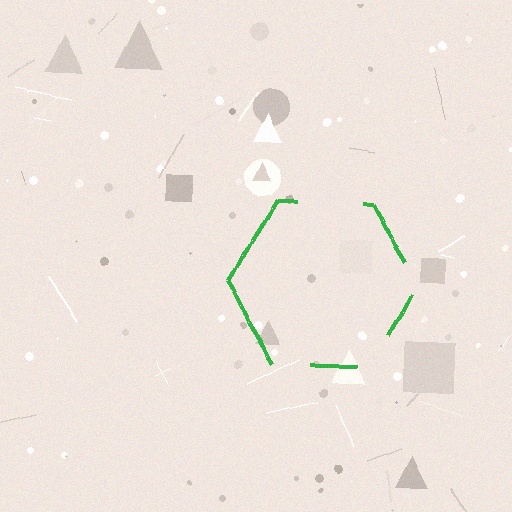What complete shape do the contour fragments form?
The contour fragments form a hexagon.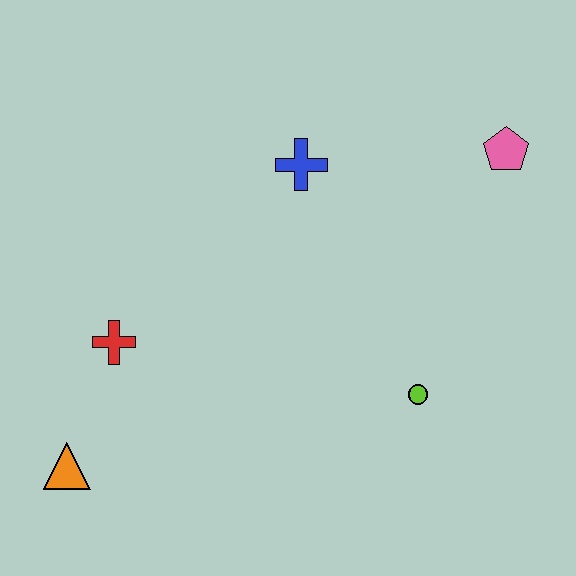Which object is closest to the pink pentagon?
The blue cross is closest to the pink pentagon.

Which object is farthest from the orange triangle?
The pink pentagon is farthest from the orange triangle.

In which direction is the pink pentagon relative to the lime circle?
The pink pentagon is above the lime circle.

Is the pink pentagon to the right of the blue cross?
Yes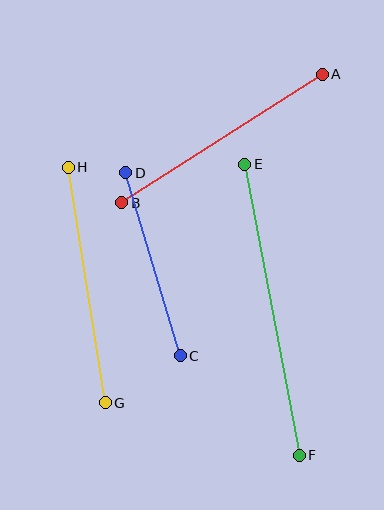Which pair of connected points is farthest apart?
Points E and F are farthest apart.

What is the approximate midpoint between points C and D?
The midpoint is at approximately (153, 264) pixels.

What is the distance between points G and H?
The distance is approximately 238 pixels.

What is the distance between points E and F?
The distance is approximately 296 pixels.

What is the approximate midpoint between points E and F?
The midpoint is at approximately (272, 310) pixels.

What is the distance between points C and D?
The distance is approximately 191 pixels.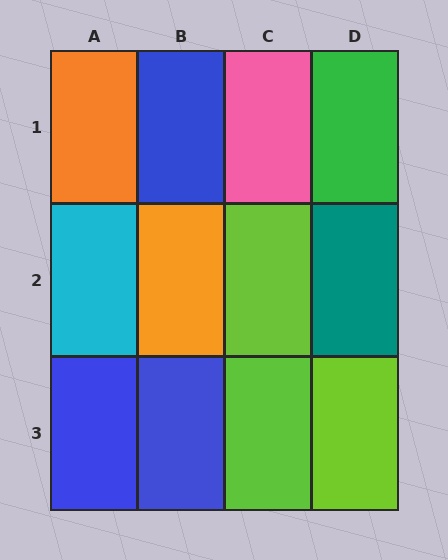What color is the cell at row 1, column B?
Blue.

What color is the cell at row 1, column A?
Orange.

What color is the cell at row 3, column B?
Blue.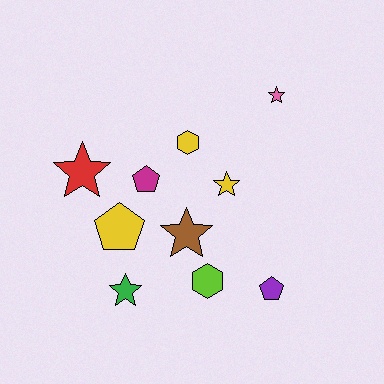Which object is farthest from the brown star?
The pink star is farthest from the brown star.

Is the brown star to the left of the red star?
No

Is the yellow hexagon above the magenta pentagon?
Yes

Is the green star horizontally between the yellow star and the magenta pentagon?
No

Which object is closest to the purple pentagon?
The lime hexagon is closest to the purple pentagon.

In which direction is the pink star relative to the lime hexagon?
The pink star is above the lime hexagon.